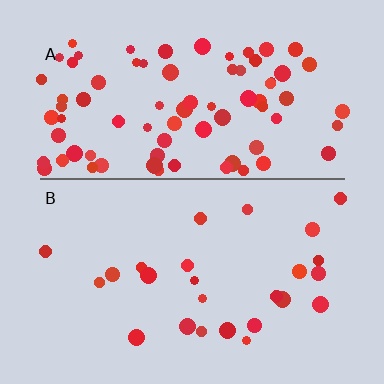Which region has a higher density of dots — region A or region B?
A (the top).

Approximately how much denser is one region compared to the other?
Approximately 3.1× — region A over region B.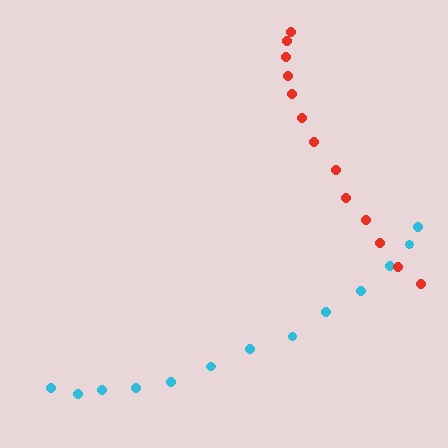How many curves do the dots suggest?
There are 2 distinct paths.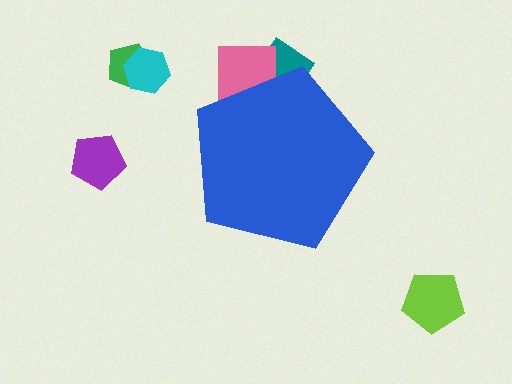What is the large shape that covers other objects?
A blue pentagon.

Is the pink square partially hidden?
Yes, the pink square is partially hidden behind the blue pentagon.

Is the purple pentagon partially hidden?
No, the purple pentagon is fully visible.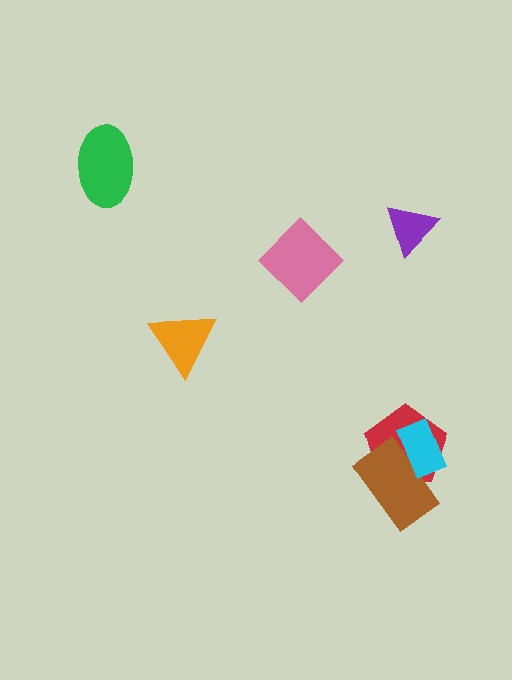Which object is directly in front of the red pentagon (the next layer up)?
The brown rectangle is directly in front of the red pentagon.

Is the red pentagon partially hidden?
Yes, it is partially covered by another shape.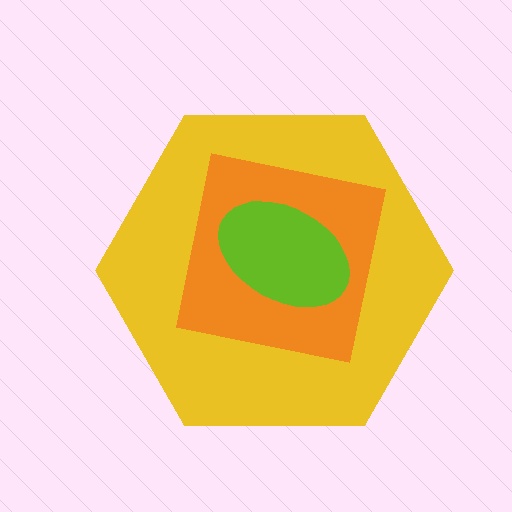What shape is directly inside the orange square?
The lime ellipse.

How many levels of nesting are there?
3.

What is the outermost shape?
The yellow hexagon.